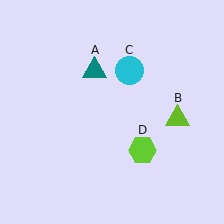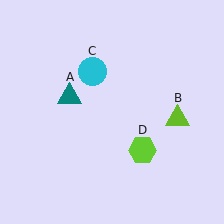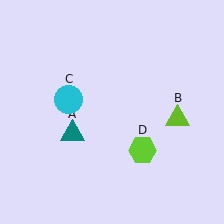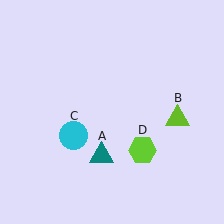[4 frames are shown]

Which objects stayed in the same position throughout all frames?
Lime triangle (object B) and lime hexagon (object D) remained stationary.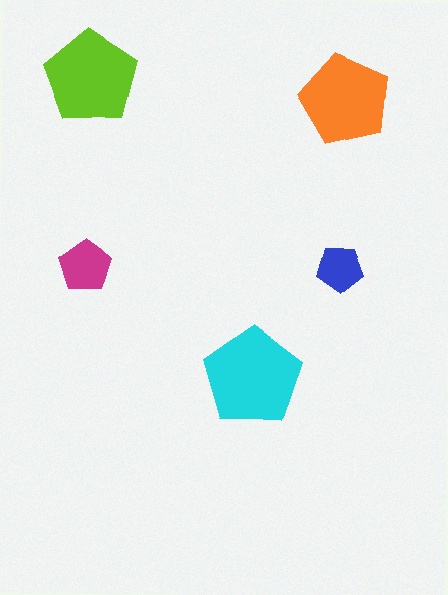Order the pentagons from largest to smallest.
the cyan one, the lime one, the orange one, the magenta one, the blue one.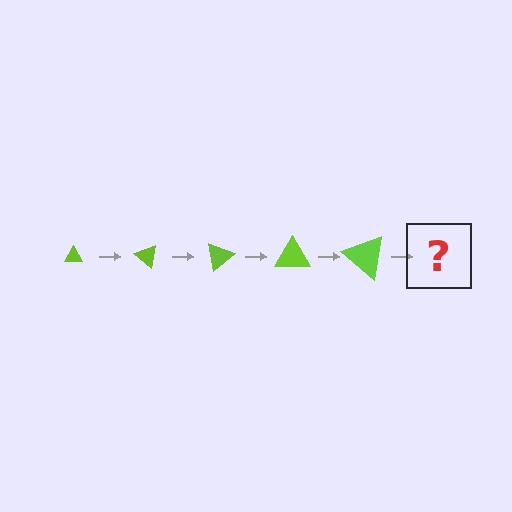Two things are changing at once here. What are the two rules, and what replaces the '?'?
The two rules are that the triangle grows larger each step and it rotates 40 degrees each step. The '?' should be a triangle, larger than the previous one and rotated 200 degrees from the start.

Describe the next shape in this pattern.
It should be a triangle, larger than the previous one and rotated 200 degrees from the start.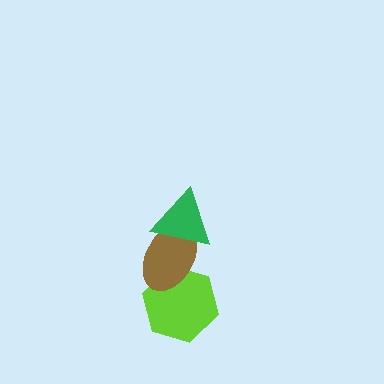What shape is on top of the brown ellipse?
The green triangle is on top of the brown ellipse.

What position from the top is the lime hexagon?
The lime hexagon is 3rd from the top.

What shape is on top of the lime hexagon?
The brown ellipse is on top of the lime hexagon.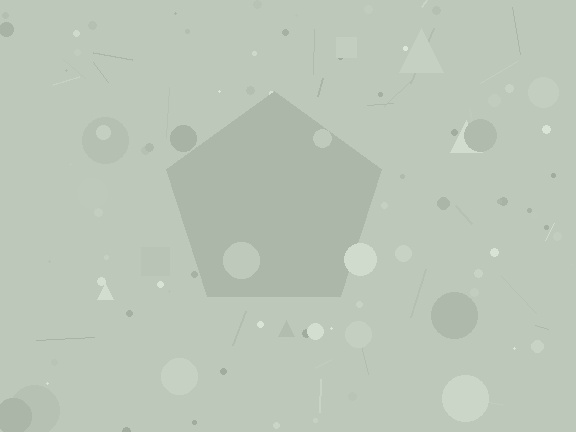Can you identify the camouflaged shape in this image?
The camouflaged shape is a pentagon.